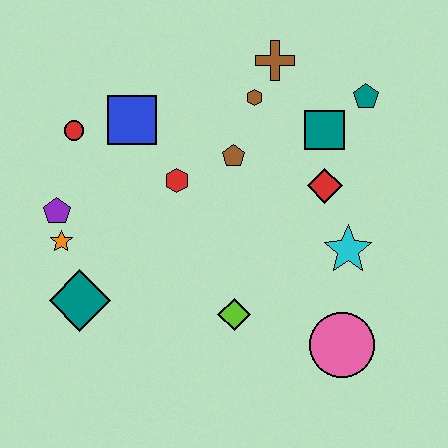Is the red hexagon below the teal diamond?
No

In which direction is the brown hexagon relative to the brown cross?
The brown hexagon is below the brown cross.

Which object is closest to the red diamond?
The teal square is closest to the red diamond.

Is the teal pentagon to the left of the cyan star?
No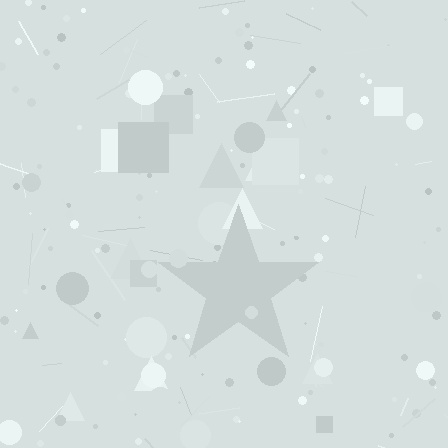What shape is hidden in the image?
A star is hidden in the image.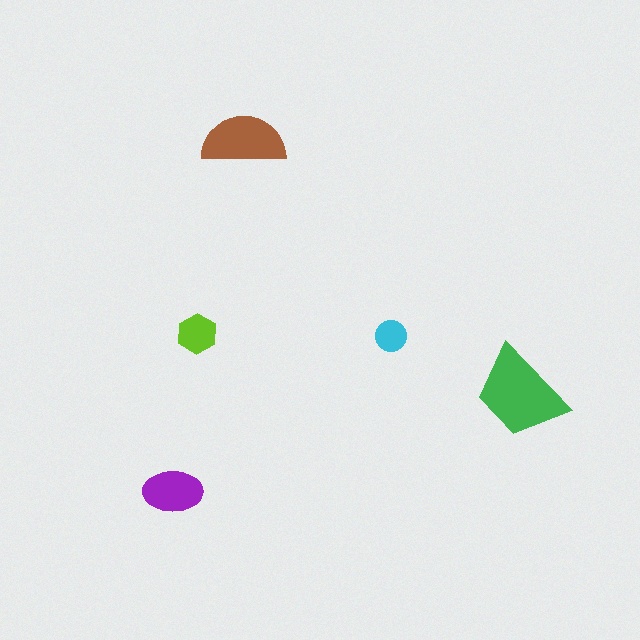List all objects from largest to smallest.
The green trapezoid, the brown semicircle, the purple ellipse, the lime hexagon, the cyan circle.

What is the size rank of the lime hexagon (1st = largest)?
4th.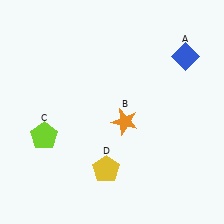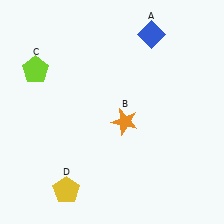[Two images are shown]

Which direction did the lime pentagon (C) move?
The lime pentagon (C) moved up.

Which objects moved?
The objects that moved are: the blue diamond (A), the lime pentagon (C), the yellow pentagon (D).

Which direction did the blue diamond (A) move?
The blue diamond (A) moved left.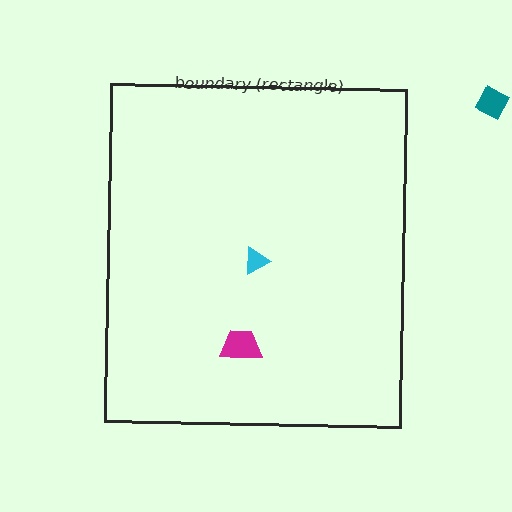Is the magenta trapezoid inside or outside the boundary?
Inside.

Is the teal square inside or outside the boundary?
Outside.